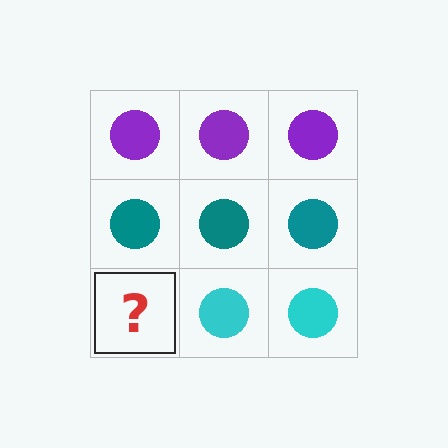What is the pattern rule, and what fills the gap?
The rule is that each row has a consistent color. The gap should be filled with a cyan circle.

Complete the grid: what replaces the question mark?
The question mark should be replaced with a cyan circle.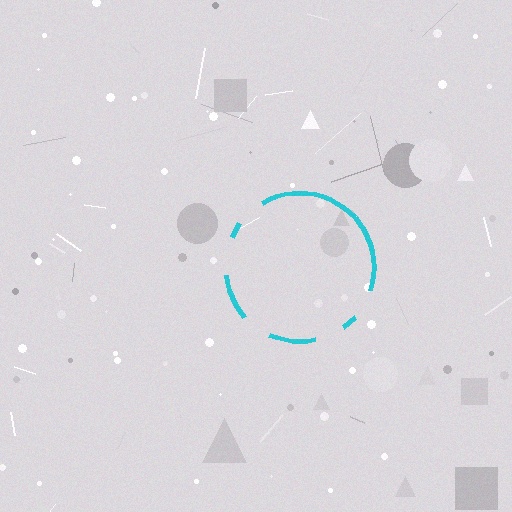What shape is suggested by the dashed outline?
The dashed outline suggests a circle.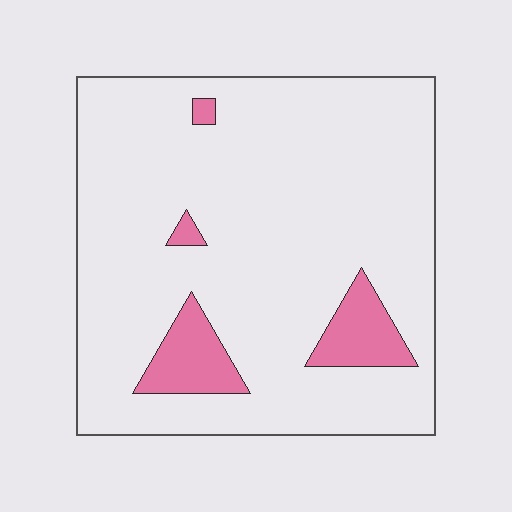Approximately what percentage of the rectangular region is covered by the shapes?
Approximately 10%.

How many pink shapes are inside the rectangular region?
4.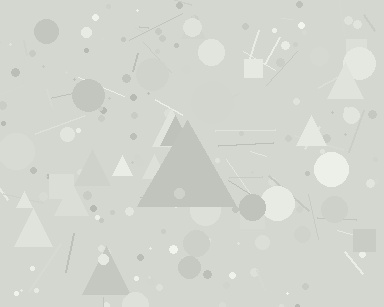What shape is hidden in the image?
A triangle is hidden in the image.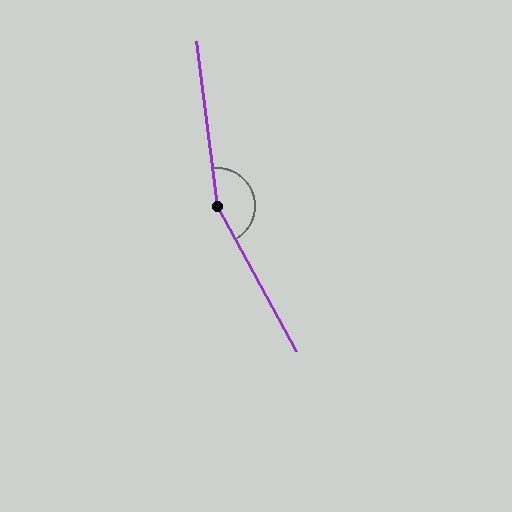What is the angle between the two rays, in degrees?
Approximately 158 degrees.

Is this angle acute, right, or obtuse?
It is obtuse.